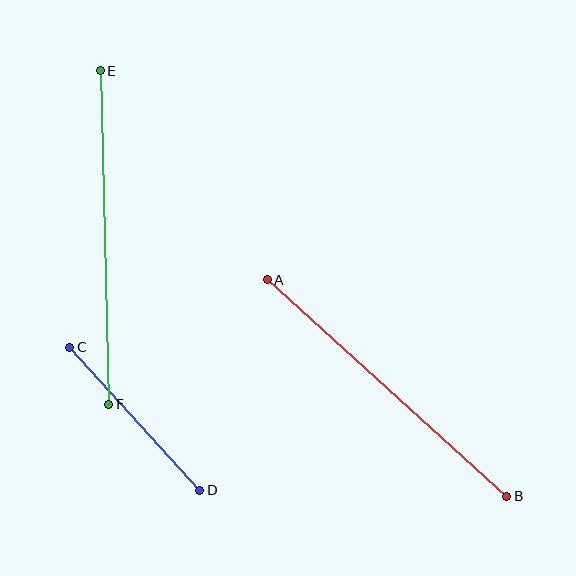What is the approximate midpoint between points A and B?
The midpoint is at approximately (387, 388) pixels.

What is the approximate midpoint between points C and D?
The midpoint is at approximately (135, 419) pixels.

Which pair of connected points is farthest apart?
Points E and F are farthest apart.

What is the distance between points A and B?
The distance is approximately 323 pixels.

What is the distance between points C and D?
The distance is approximately 193 pixels.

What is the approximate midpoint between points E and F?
The midpoint is at approximately (105, 237) pixels.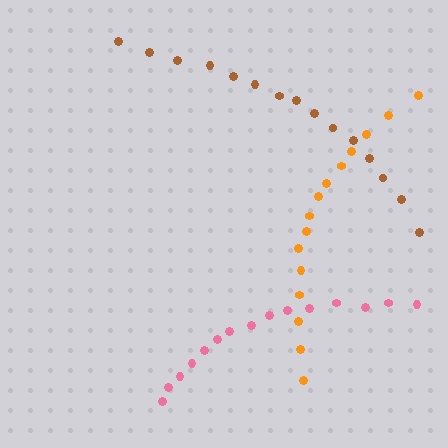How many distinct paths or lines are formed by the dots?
There are 3 distinct paths.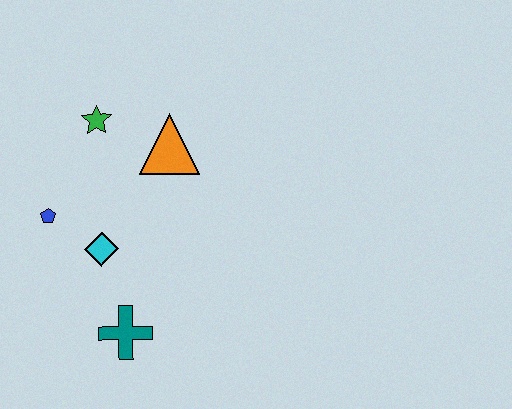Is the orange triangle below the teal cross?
No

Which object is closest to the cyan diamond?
The blue pentagon is closest to the cyan diamond.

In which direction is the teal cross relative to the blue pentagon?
The teal cross is below the blue pentagon.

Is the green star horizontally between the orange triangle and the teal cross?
No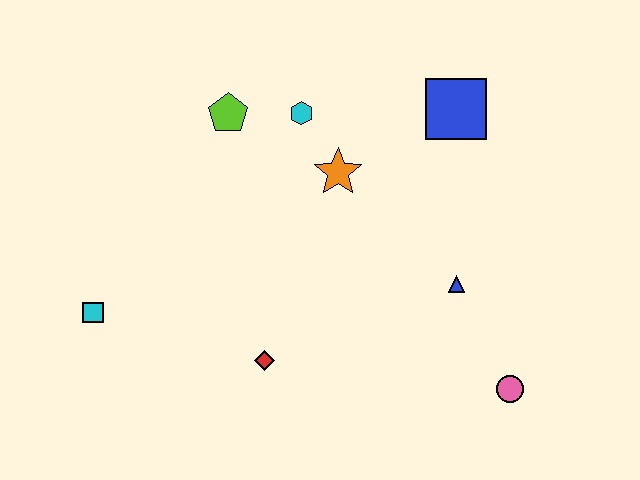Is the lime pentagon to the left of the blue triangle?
Yes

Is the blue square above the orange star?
Yes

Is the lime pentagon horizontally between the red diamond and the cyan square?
Yes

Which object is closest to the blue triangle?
The pink circle is closest to the blue triangle.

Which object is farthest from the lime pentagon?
The pink circle is farthest from the lime pentagon.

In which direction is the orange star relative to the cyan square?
The orange star is to the right of the cyan square.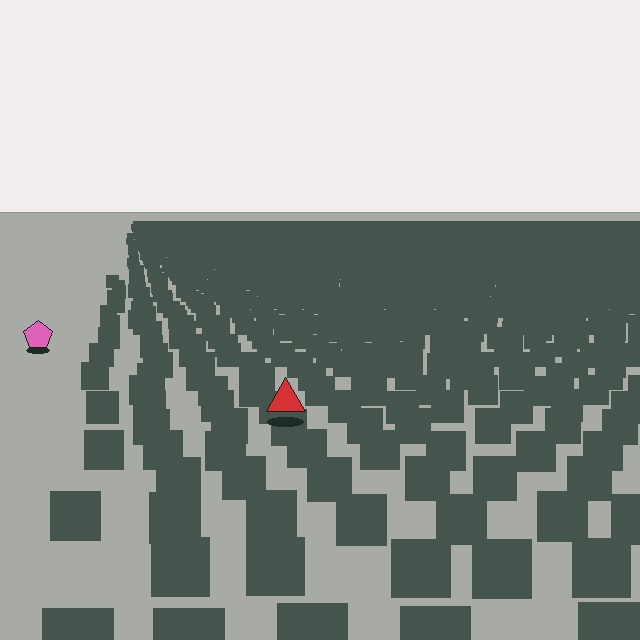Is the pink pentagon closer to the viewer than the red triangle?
No. The red triangle is closer — you can tell from the texture gradient: the ground texture is coarser near it.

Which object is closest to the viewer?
The red triangle is closest. The texture marks near it are larger and more spread out.